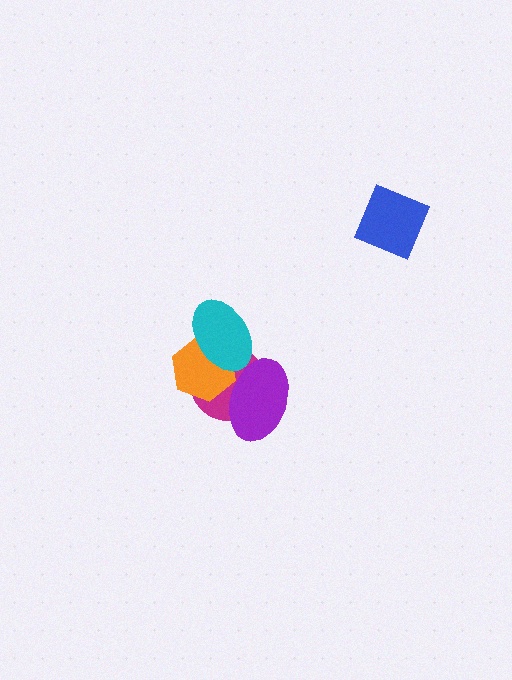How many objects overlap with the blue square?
0 objects overlap with the blue square.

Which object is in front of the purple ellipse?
The orange hexagon is in front of the purple ellipse.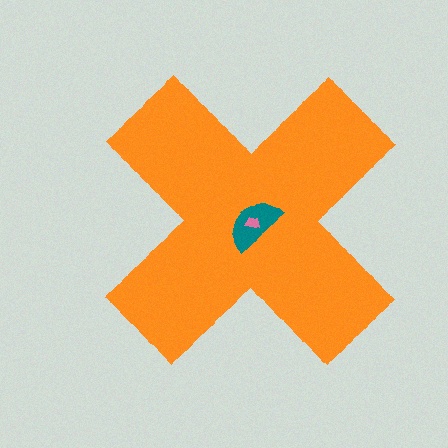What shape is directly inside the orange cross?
The teal semicircle.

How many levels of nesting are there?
3.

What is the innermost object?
The pink trapezoid.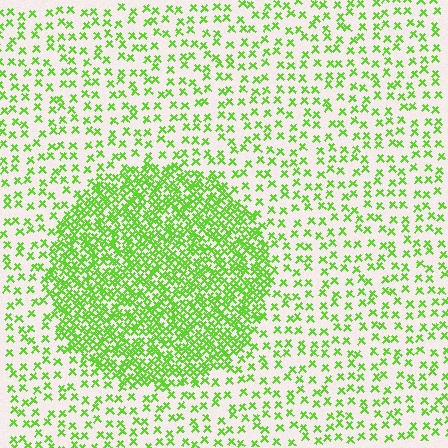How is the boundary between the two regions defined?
The boundary is defined by a change in element density (approximately 2.9x ratio). All elements are the same color, size, and shape.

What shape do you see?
I see a circle.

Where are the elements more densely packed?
The elements are more densely packed inside the circle boundary.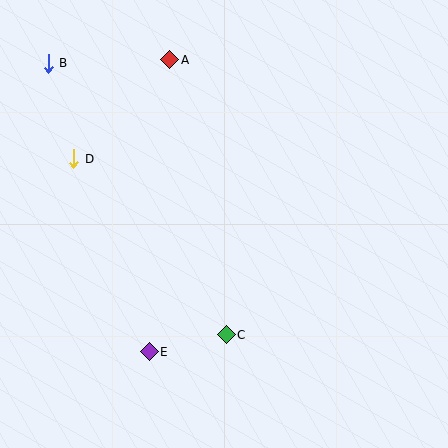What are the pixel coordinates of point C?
Point C is at (226, 335).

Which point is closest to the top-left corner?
Point B is closest to the top-left corner.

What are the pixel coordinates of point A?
Point A is at (170, 60).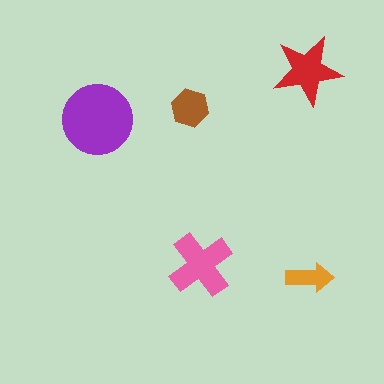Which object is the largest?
The purple circle.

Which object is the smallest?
The orange arrow.